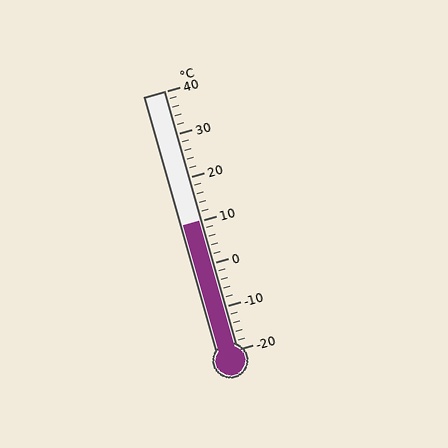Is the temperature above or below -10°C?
The temperature is above -10°C.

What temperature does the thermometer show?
The thermometer shows approximately 10°C.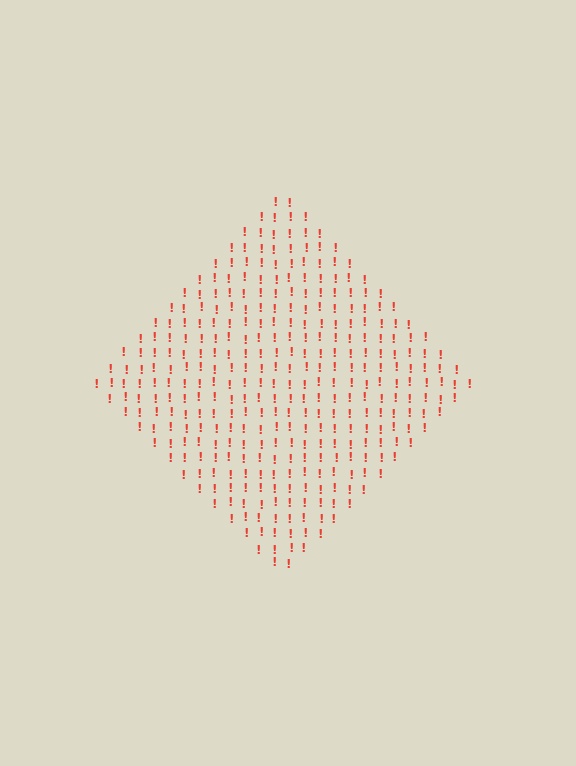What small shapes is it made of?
It is made of small exclamation marks.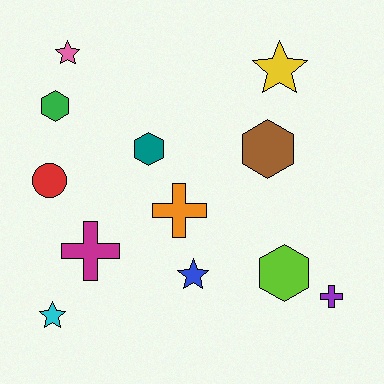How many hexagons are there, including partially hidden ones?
There are 4 hexagons.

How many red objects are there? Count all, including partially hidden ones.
There is 1 red object.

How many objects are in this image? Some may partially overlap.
There are 12 objects.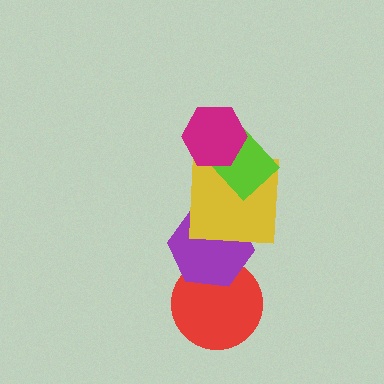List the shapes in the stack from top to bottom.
From top to bottom: the magenta hexagon, the lime rectangle, the yellow square, the purple hexagon, the red circle.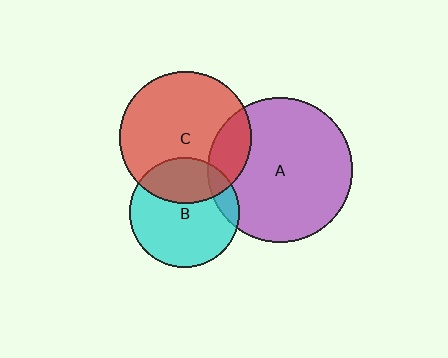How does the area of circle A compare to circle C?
Approximately 1.2 times.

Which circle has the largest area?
Circle A (purple).